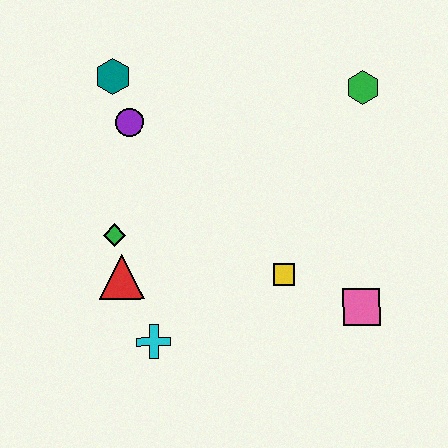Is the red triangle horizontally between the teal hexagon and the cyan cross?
Yes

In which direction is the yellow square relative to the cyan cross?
The yellow square is to the right of the cyan cross.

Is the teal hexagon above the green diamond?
Yes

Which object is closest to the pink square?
The yellow square is closest to the pink square.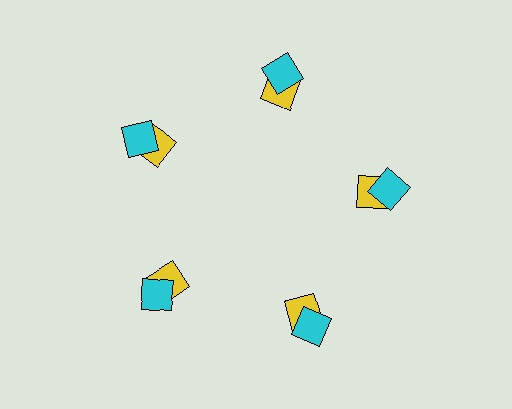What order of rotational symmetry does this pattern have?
This pattern has 5-fold rotational symmetry.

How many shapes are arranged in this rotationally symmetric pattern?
There are 10 shapes, arranged in 5 groups of 2.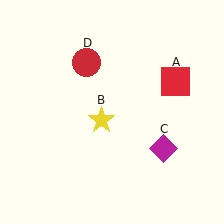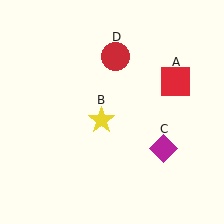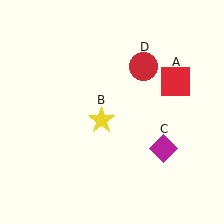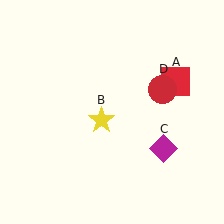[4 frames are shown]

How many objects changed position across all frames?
1 object changed position: red circle (object D).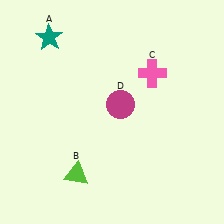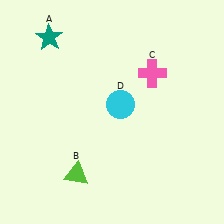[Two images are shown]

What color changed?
The circle (D) changed from magenta in Image 1 to cyan in Image 2.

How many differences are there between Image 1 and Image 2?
There is 1 difference between the two images.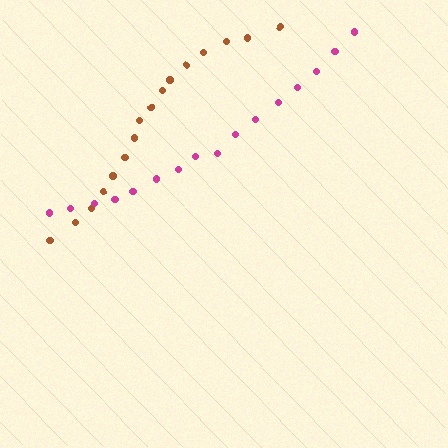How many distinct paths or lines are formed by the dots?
There are 2 distinct paths.